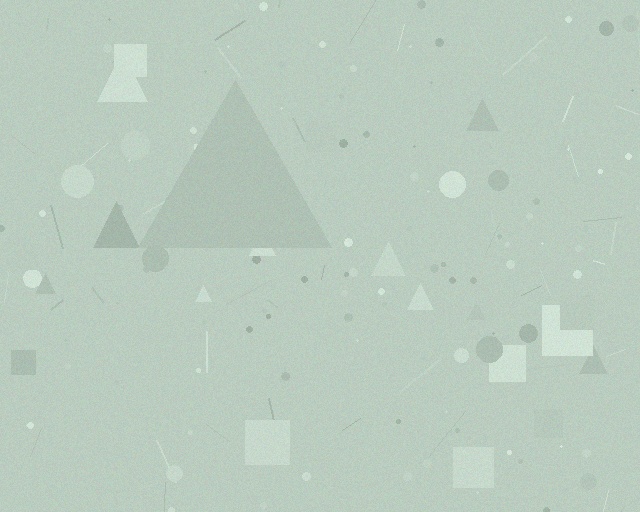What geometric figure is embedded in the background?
A triangle is embedded in the background.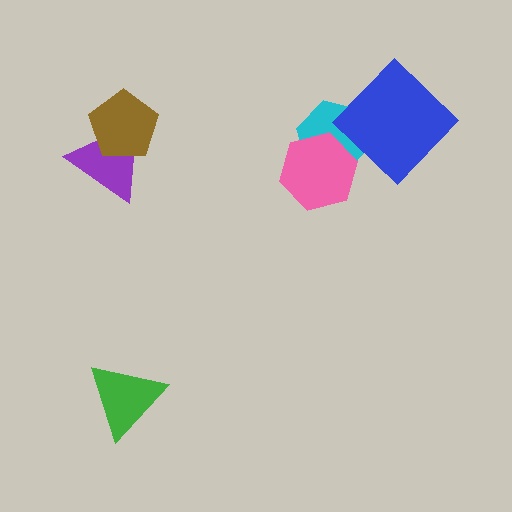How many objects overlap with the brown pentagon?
1 object overlaps with the brown pentagon.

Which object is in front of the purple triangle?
The brown pentagon is in front of the purple triangle.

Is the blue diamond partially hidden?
No, no other shape covers it.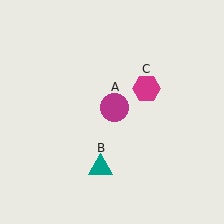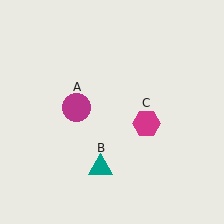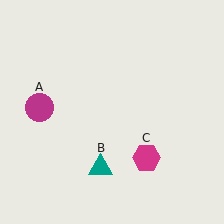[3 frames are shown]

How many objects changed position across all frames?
2 objects changed position: magenta circle (object A), magenta hexagon (object C).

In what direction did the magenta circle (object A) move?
The magenta circle (object A) moved left.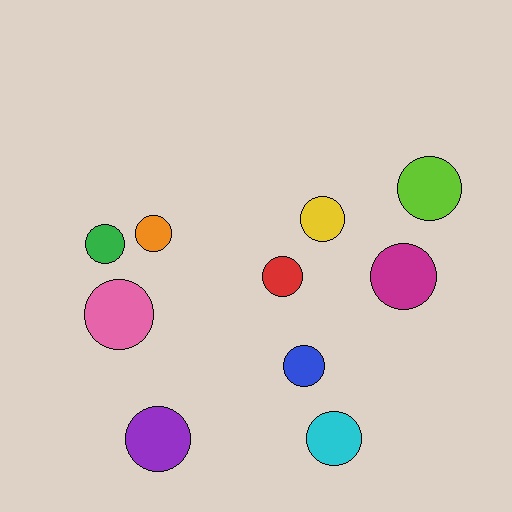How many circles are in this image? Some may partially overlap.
There are 10 circles.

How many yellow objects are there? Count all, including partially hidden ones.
There is 1 yellow object.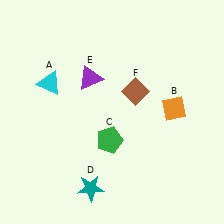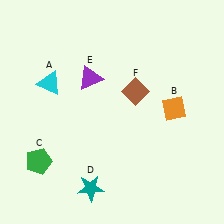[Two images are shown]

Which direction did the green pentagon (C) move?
The green pentagon (C) moved left.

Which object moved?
The green pentagon (C) moved left.